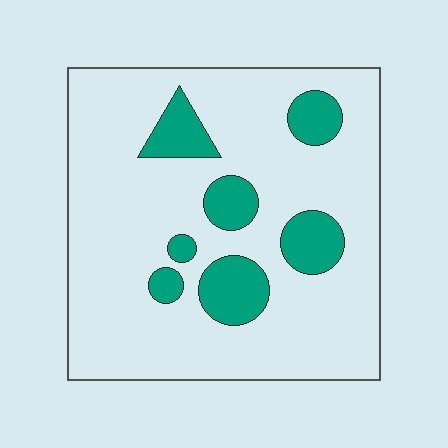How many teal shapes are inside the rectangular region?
7.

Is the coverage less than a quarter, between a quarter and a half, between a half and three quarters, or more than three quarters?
Less than a quarter.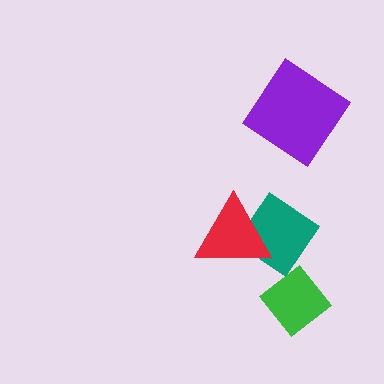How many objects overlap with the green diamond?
0 objects overlap with the green diamond.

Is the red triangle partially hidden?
No, no other shape covers it.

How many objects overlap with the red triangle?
1 object overlaps with the red triangle.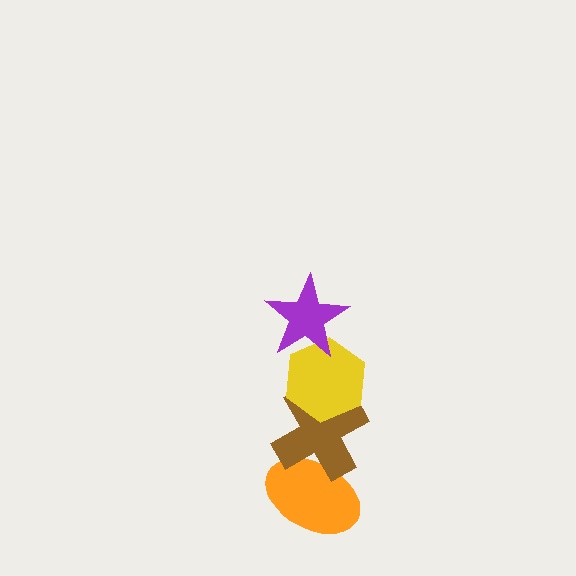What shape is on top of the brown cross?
The yellow hexagon is on top of the brown cross.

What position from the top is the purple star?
The purple star is 1st from the top.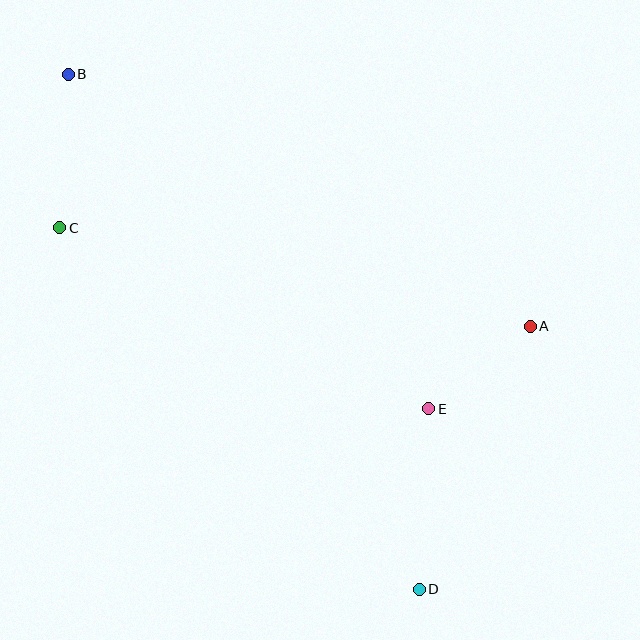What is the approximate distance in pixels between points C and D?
The distance between C and D is approximately 510 pixels.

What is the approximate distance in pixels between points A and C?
The distance between A and C is approximately 481 pixels.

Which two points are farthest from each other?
Points B and D are farthest from each other.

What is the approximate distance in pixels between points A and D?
The distance between A and D is approximately 285 pixels.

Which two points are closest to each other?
Points A and E are closest to each other.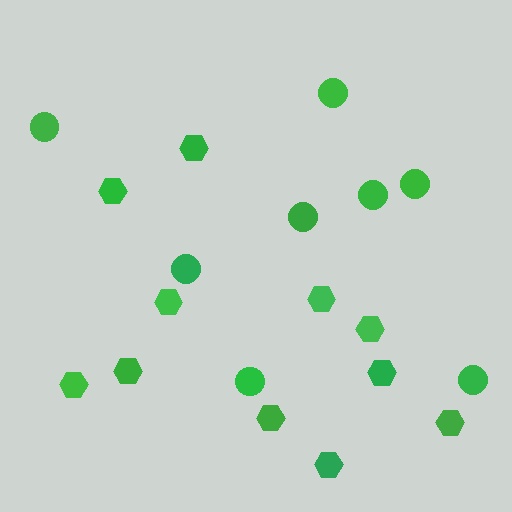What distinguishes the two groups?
There are 2 groups: one group of circles (8) and one group of hexagons (11).